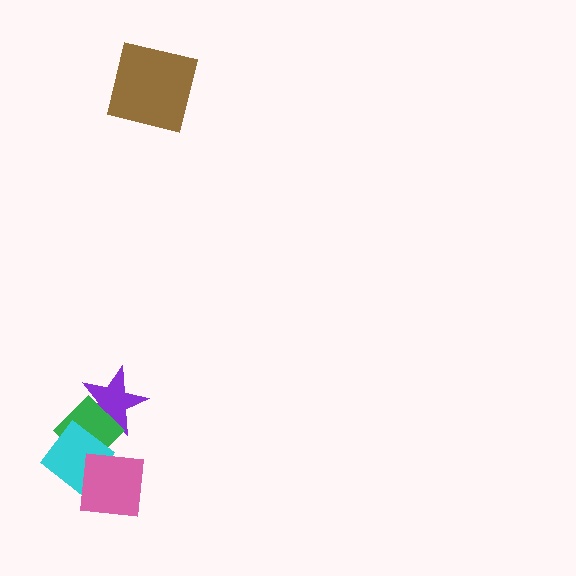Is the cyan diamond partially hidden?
Yes, it is partially covered by another shape.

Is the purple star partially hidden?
Yes, it is partially covered by another shape.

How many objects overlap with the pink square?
2 objects overlap with the pink square.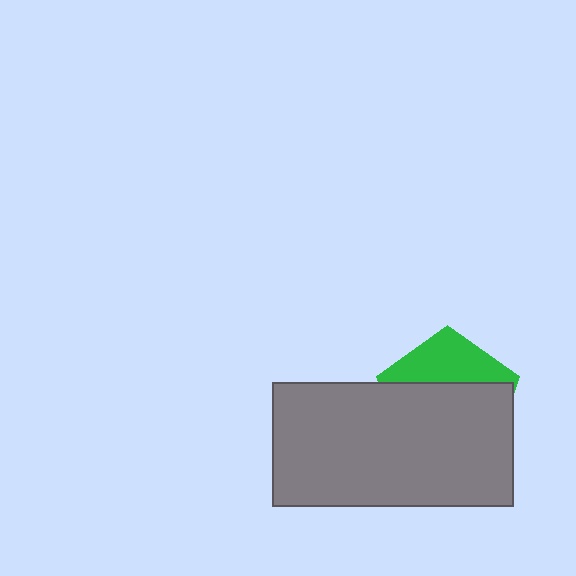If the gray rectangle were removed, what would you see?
You would see the complete green pentagon.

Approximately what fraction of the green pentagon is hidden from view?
Roughly 67% of the green pentagon is hidden behind the gray rectangle.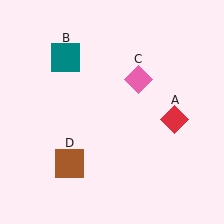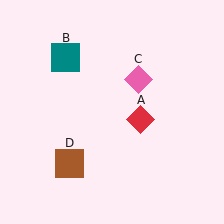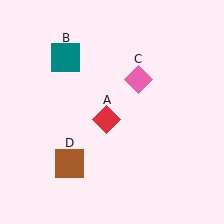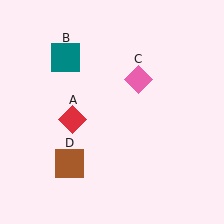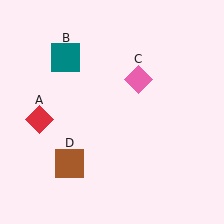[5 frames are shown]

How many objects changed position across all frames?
1 object changed position: red diamond (object A).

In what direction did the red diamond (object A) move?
The red diamond (object A) moved left.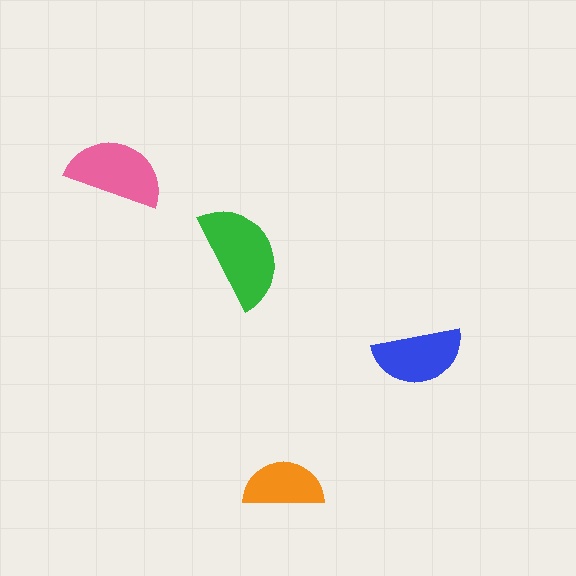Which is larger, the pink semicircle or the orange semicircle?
The pink one.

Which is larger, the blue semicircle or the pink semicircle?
The pink one.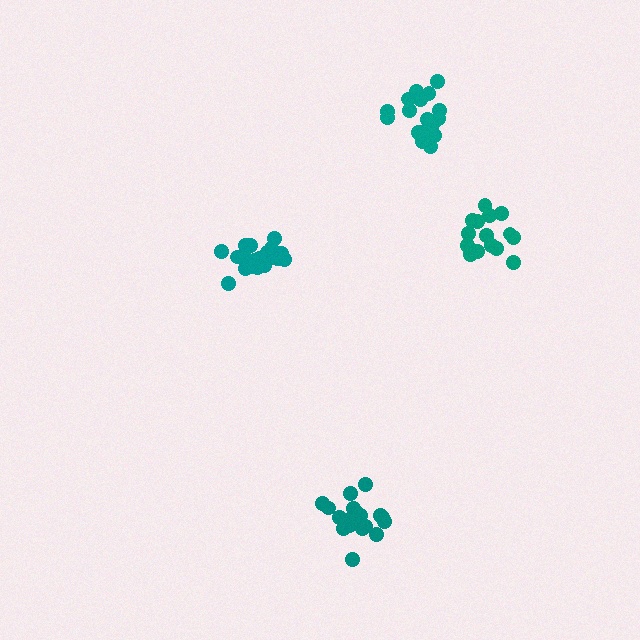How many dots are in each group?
Group 1: 21 dots, Group 2: 19 dots, Group 3: 15 dots, Group 4: 18 dots (73 total).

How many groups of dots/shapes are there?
There are 4 groups.